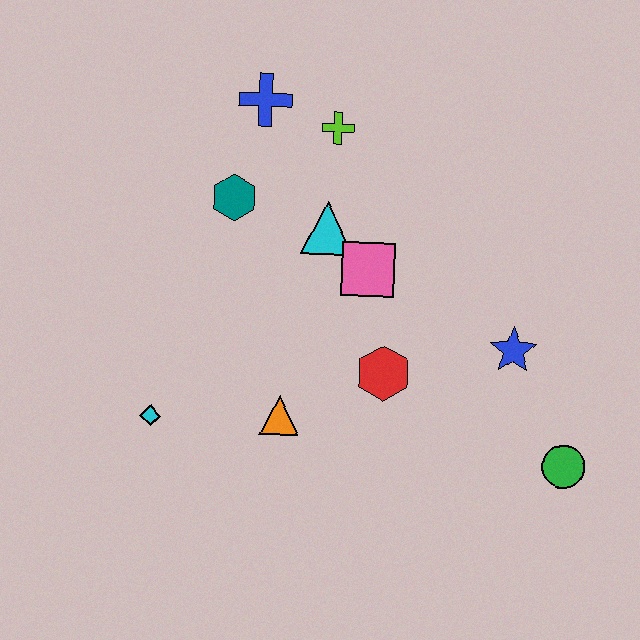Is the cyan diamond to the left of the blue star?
Yes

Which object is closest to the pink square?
The cyan triangle is closest to the pink square.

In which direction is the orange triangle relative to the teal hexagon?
The orange triangle is below the teal hexagon.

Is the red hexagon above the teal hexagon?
No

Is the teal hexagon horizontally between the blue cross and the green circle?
No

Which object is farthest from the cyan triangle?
The green circle is farthest from the cyan triangle.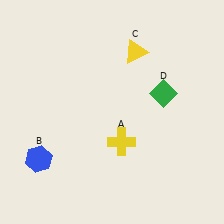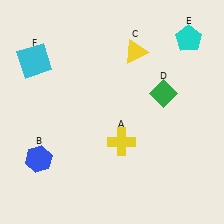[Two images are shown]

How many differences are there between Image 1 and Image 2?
There are 2 differences between the two images.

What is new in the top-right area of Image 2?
A cyan pentagon (E) was added in the top-right area of Image 2.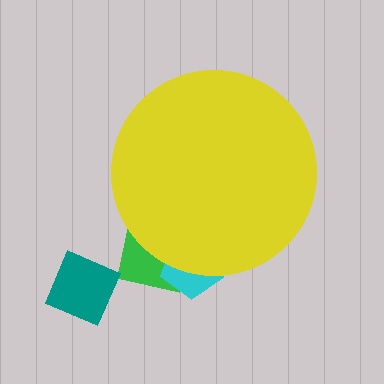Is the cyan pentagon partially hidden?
Yes, the cyan pentagon is partially hidden behind the yellow circle.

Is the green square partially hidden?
Yes, the green square is partially hidden behind the yellow circle.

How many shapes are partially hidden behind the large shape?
2 shapes are partially hidden.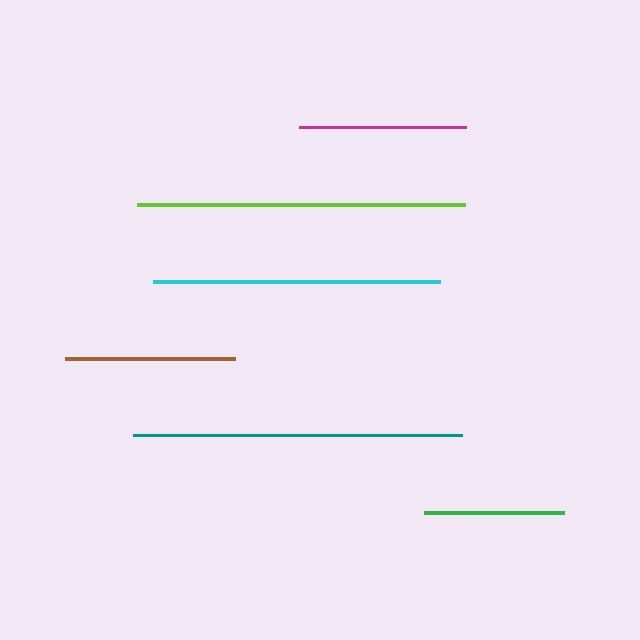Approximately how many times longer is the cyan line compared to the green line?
The cyan line is approximately 2.0 times the length of the green line.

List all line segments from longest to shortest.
From longest to shortest: teal, lime, cyan, brown, magenta, green.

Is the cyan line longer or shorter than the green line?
The cyan line is longer than the green line.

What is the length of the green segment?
The green segment is approximately 140 pixels long.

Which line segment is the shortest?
The green line is the shortest at approximately 140 pixels.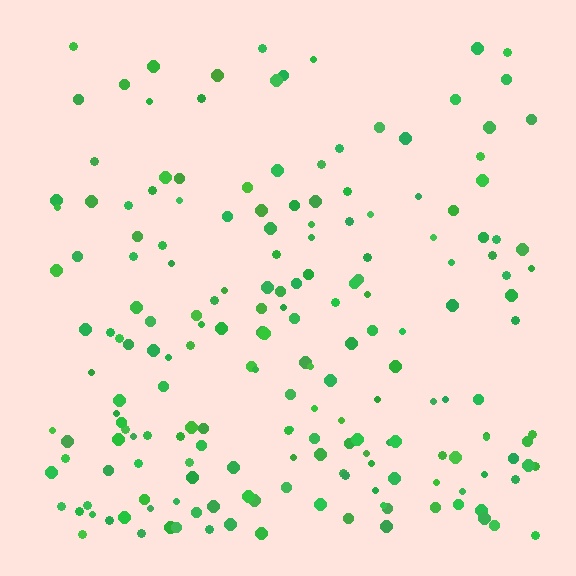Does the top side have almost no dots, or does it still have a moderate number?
Still a moderate number, just noticeably fewer than the bottom.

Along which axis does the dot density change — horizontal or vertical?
Vertical.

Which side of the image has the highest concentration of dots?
The bottom.